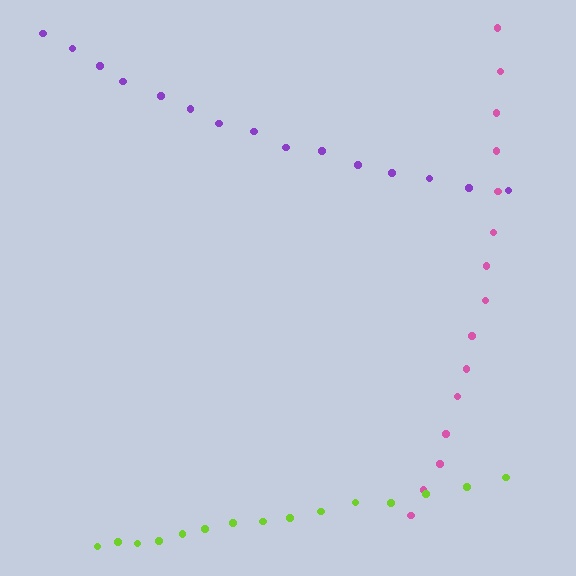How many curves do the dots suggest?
There are 3 distinct paths.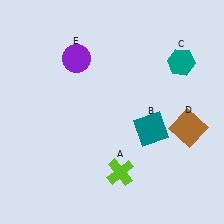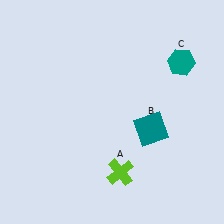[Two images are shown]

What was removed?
The purple circle (E), the brown square (D) were removed in Image 2.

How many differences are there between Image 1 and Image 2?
There are 2 differences between the two images.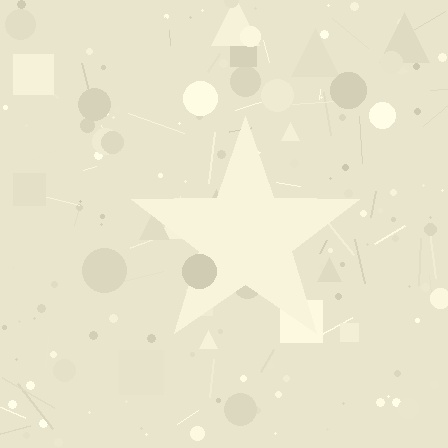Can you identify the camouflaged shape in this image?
The camouflaged shape is a star.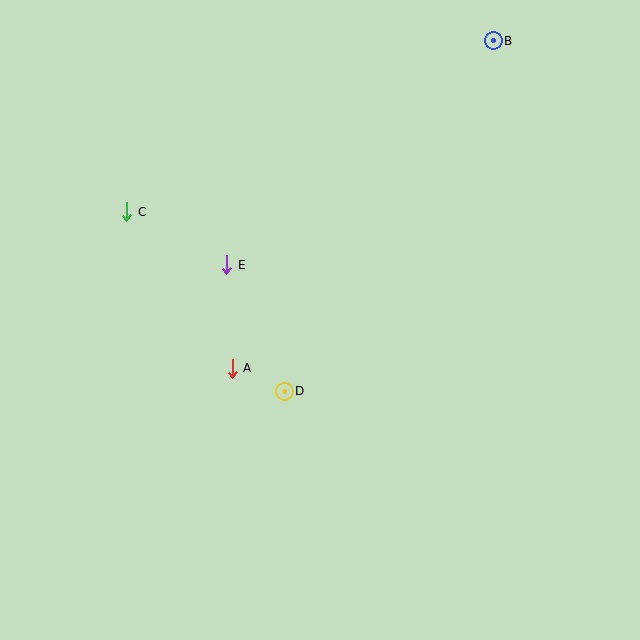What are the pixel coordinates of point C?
Point C is at (127, 212).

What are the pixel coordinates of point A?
Point A is at (232, 368).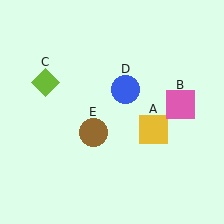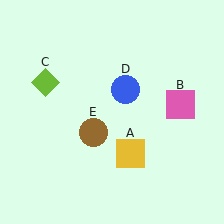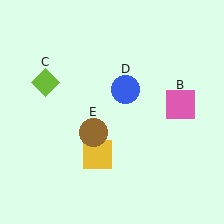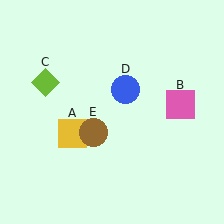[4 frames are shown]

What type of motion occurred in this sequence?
The yellow square (object A) rotated clockwise around the center of the scene.